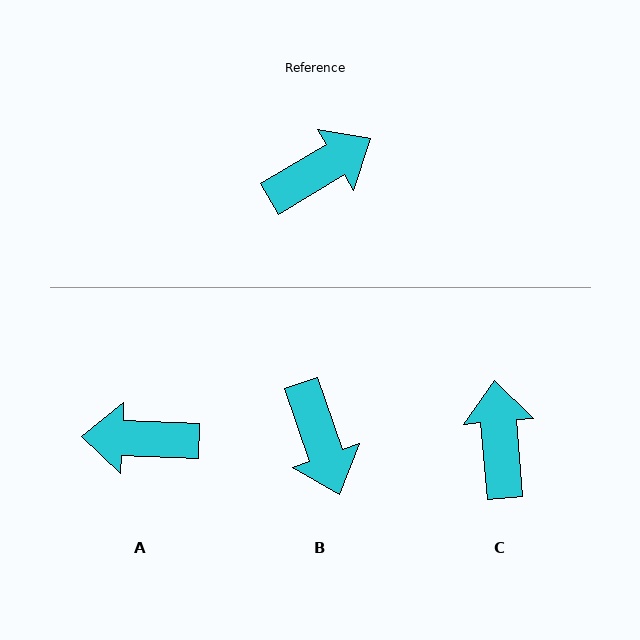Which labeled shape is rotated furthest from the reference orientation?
A, about 147 degrees away.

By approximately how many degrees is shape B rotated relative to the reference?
Approximately 102 degrees clockwise.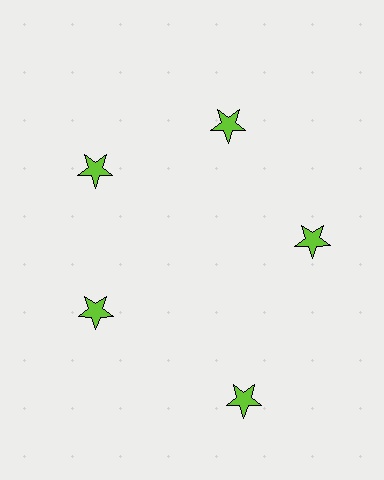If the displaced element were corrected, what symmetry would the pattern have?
It would have 5-fold rotational symmetry — the pattern would map onto itself every 72 degrees.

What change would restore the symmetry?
The symmetry would be restored by moving it inward, back onto the ring so that all 5 stars sit at equal angles and equal distance from the center.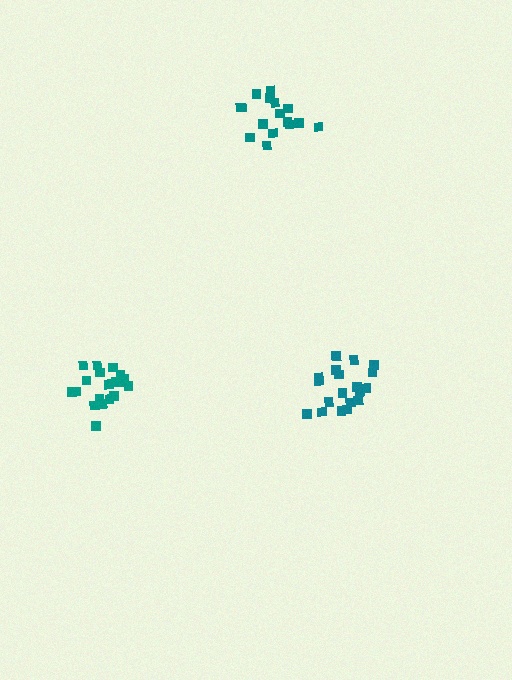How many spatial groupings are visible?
There are 3 spatial groupings.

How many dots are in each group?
Group 1: 16 dots, Group 2: 19 dots, Group 3: 19 dots (54 total).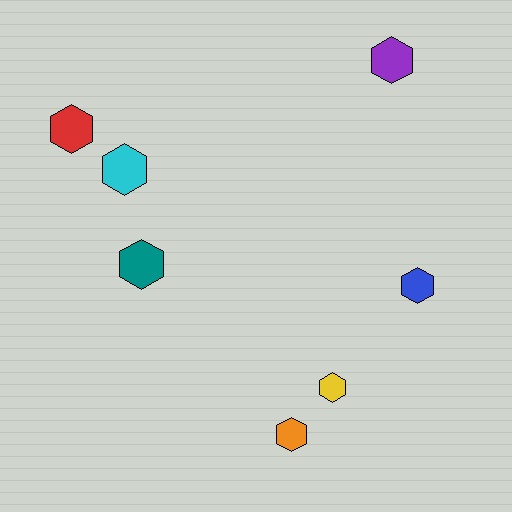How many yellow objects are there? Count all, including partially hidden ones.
There is 1 yellow object.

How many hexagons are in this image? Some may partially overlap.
There are 7 hexagons.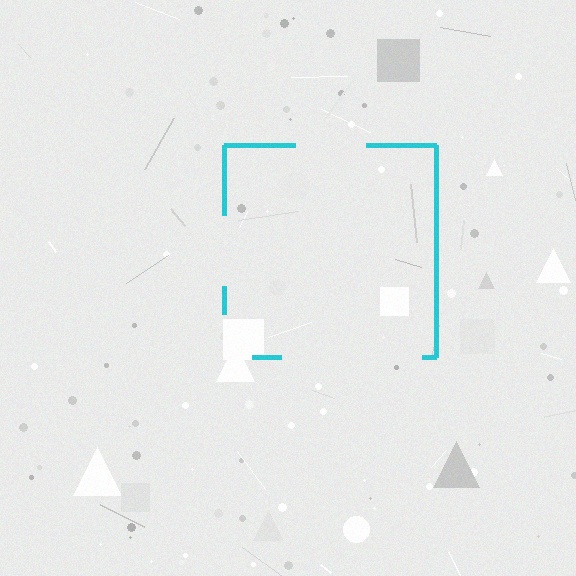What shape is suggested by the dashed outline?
The dashed outline suggests a square.